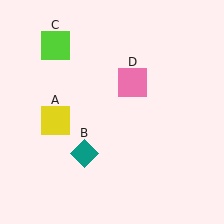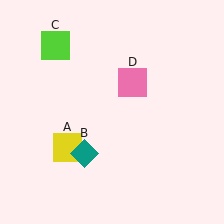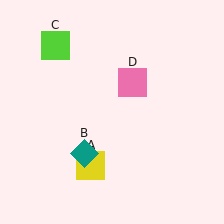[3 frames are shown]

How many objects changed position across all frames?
1 object changed position: yellow square (object A).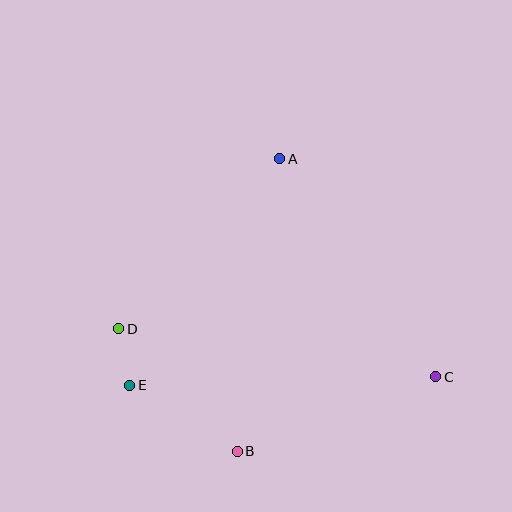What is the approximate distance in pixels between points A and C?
The distance between A and C is approximately 268 pixels.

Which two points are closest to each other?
Points D and E are closest to each other.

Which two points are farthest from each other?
Points C and D are farthest from each other.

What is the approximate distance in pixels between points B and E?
The distance between B and E is approximately 126 pixels.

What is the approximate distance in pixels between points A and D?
The distance between A and D is approximately 234 pixels.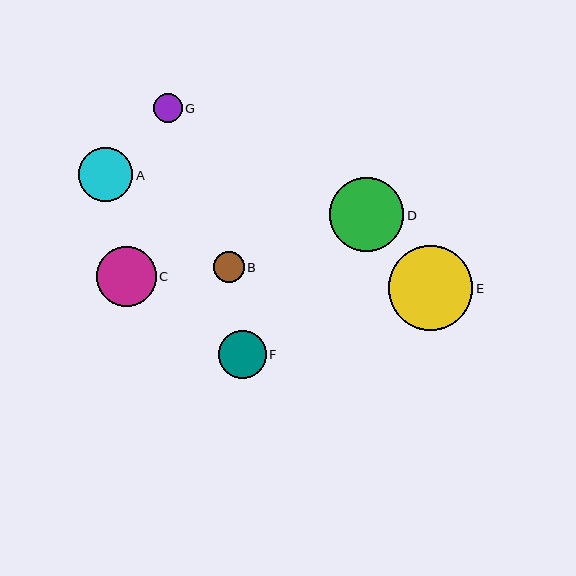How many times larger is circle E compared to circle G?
Circle E is approximately 2.9 times the size of circle G.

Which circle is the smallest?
Circle G is the smallest with a size of approximately 29 pixels.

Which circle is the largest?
Circle E is the largest with a size of approximately 85 pixels.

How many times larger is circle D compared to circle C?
Circle D is approximately 1.2 times the size of circle C.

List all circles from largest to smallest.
From largest to smallest: E, D, C, A, F, B, G.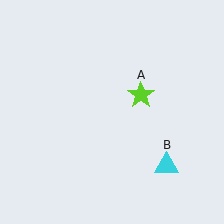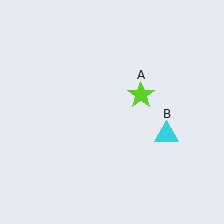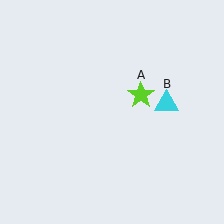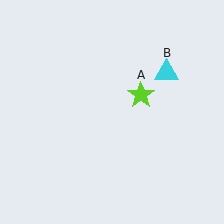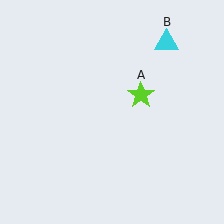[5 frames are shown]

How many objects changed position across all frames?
1 object changed position: cyan triangle (object B).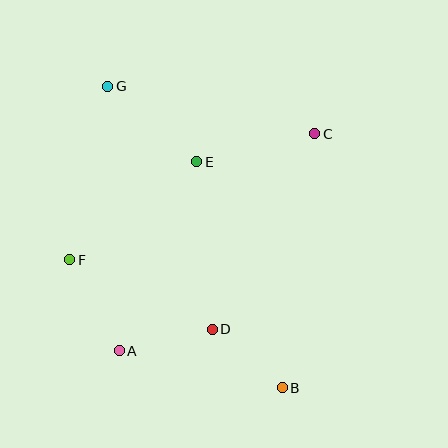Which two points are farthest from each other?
Points B and G are farthest from each other.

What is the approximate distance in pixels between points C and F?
The distance between C and F is approximately 275 pixels.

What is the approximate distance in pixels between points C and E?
The distance between C and E is approximately 121 pixels.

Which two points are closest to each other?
Points B and D are closest to each other.